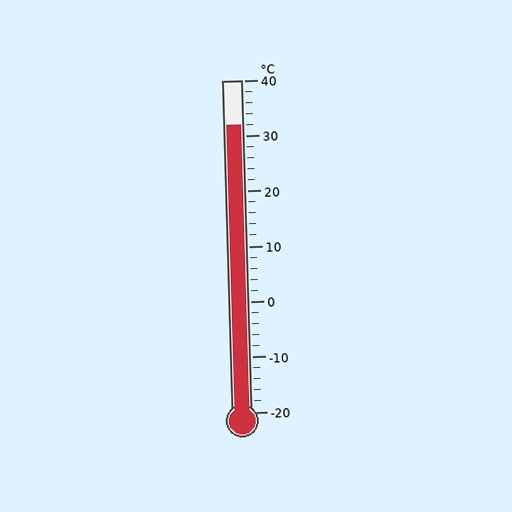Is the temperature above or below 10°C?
The temperature is above 10°C.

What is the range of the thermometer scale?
The thermometer scale ranges from -20°C to 40°C.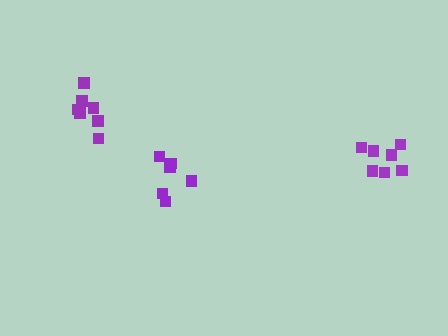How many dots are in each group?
Group 1: 7 dots, Group 2: 7 dots, Group 3: 6 dots (20 total).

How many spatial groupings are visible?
There are 3 spatial groupings.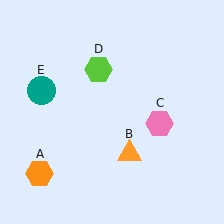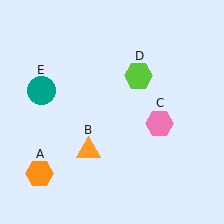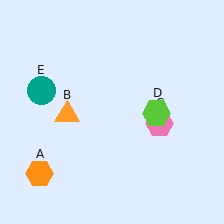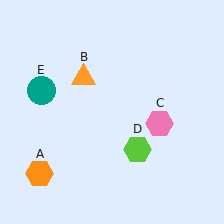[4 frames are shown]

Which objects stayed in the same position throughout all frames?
Orange hexagon (object A) and pink hexagon (object C) and teal circle (object E) remained stationary.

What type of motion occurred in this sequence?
The orange triangle (object B), lime hexagon (object D) rotated clockwise around the center of the scene.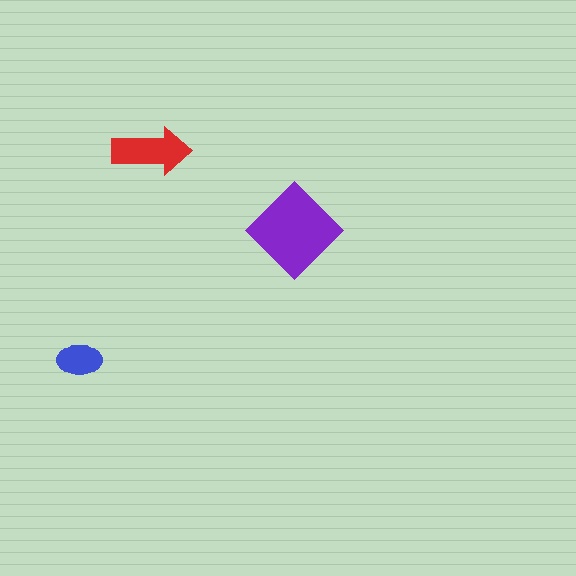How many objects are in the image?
There are 3 objects in the image.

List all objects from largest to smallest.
The purple diamond, the red arrow, the blue ellipse.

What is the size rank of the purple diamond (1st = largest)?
1st.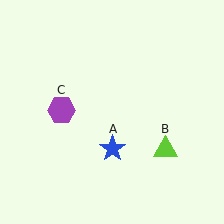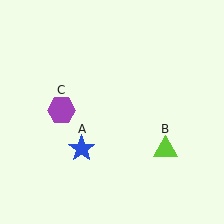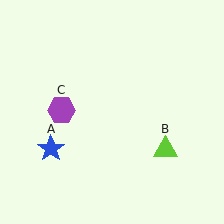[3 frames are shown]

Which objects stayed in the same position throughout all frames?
Lime triangle (object B) and purple hexagon (object C) remained stationary.